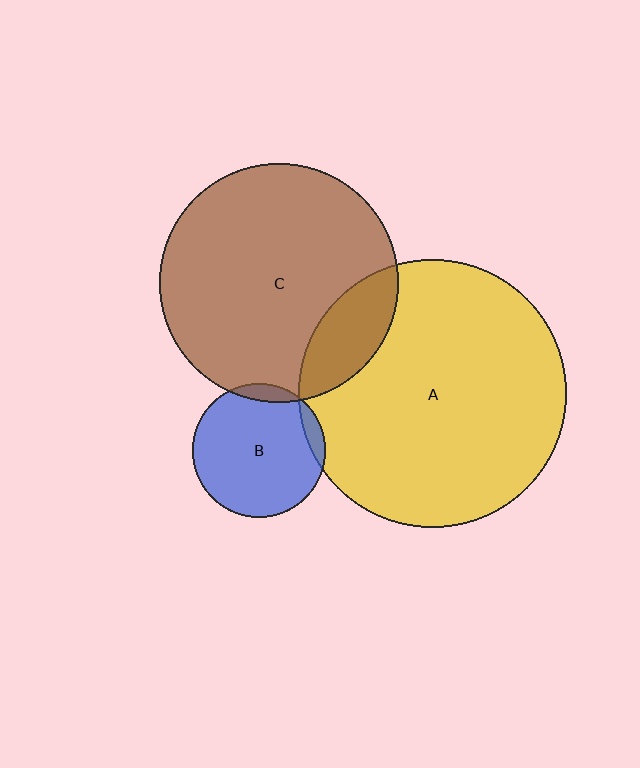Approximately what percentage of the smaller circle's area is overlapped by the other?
Approximately 15%.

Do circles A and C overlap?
Yes.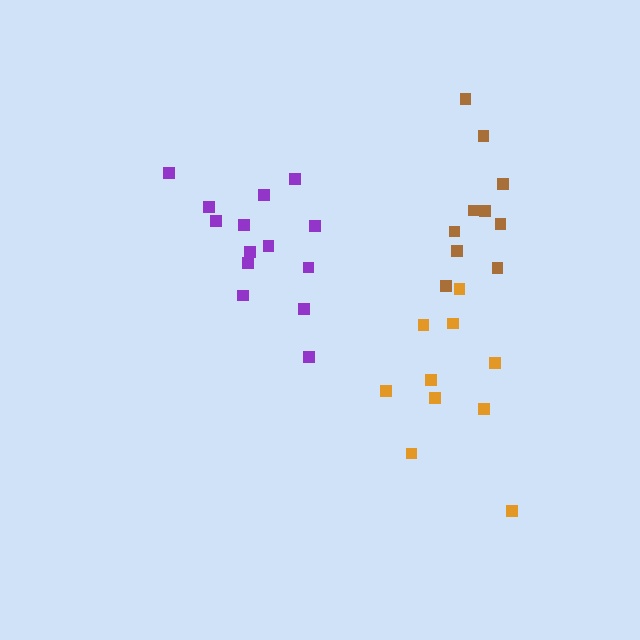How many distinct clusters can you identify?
There are 3 distinct clusters.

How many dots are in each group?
Group 1: 10 dots, Group 2: 14 dots, Group 3: 10 dots (34 total).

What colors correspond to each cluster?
The clusters are colored: orange, purple, brown.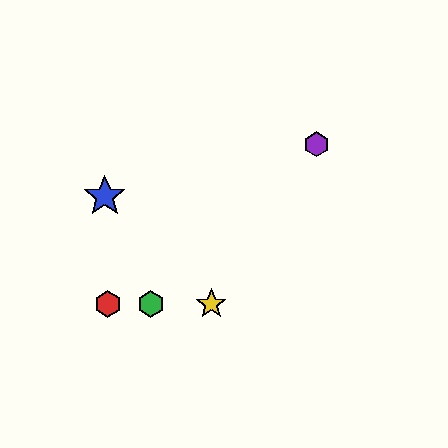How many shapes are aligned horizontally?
3 shapes (the red hexagon, the green hexagon, the yellow star) are aligned horizontally.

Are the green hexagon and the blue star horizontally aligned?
No, the green hexagon is at y≈304 and the blue star is at y≈196.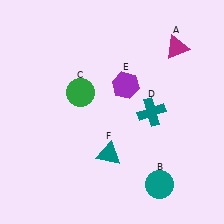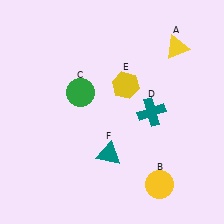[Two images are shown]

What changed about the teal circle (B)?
In Image 1, B is teal. In Image 2, it changed to yellow.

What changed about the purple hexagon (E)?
In Image 1, E is purple. In Image 2, it changed to yellow.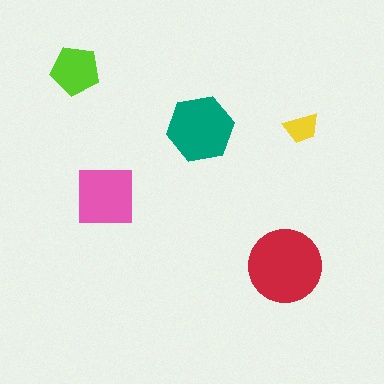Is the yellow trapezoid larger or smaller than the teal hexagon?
Smaller.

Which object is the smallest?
The yellow trapezoid.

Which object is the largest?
The red circle.